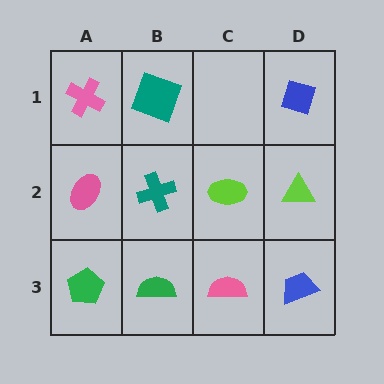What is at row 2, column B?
A teal cross.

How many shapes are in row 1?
3 shapes.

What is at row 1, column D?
A blue diamond.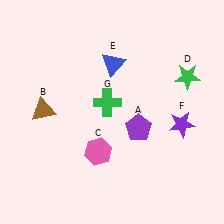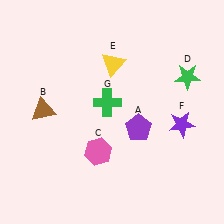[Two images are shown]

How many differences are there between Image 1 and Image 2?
There is 1 difference between the two images.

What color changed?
The triangle (E) changed from blue in Image 1 to yellow in Image 2.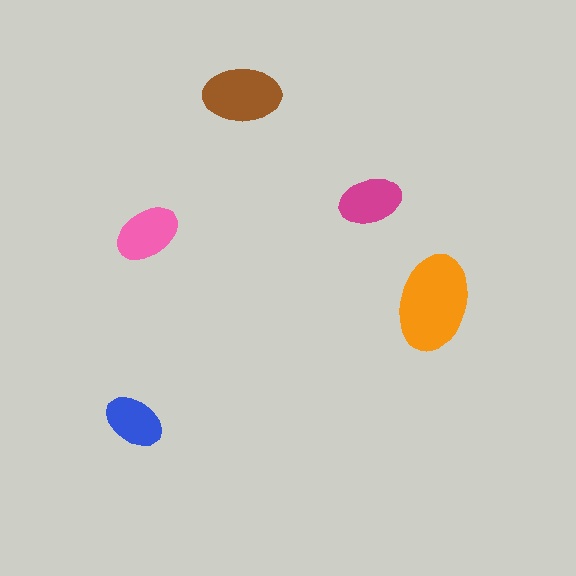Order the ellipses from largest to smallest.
the orange one, the brown one, the pink one, the magenta one, the blue one.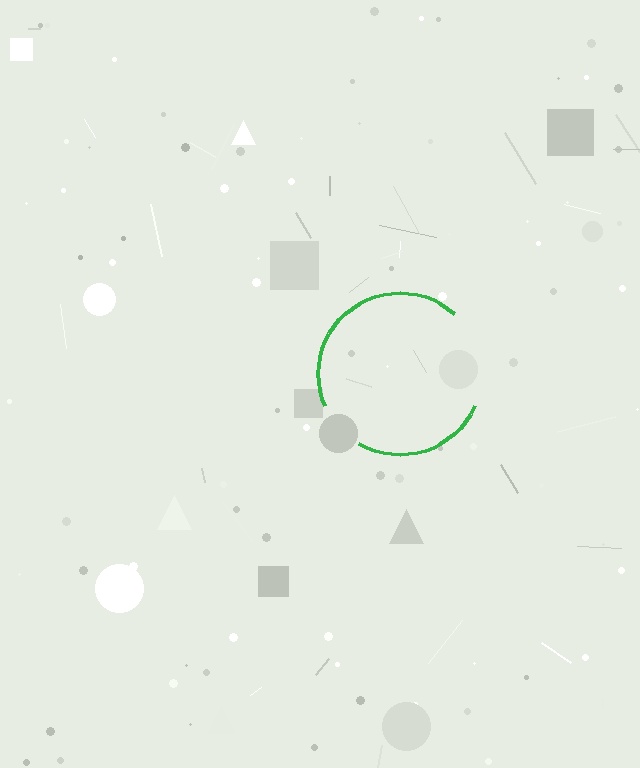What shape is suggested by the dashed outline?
The dashed outline suggests a circle.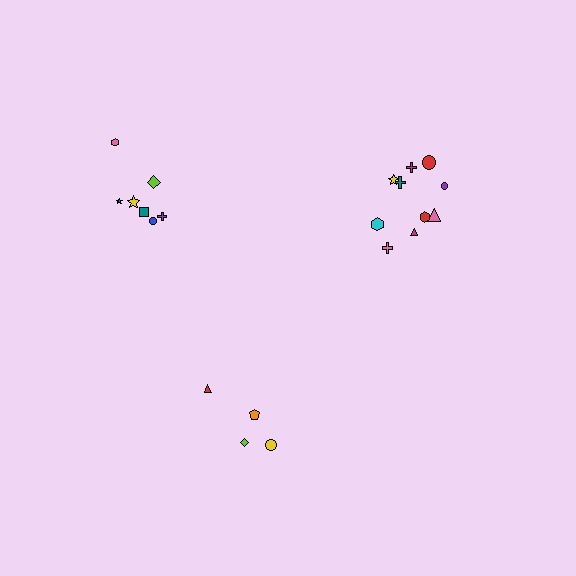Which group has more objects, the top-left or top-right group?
The top-right group.